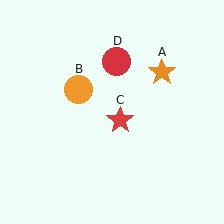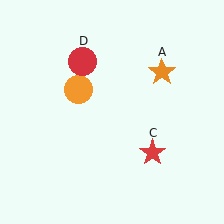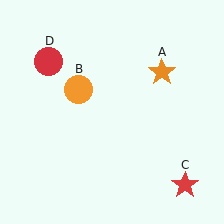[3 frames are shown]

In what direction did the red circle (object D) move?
The red circle (object D) moved left.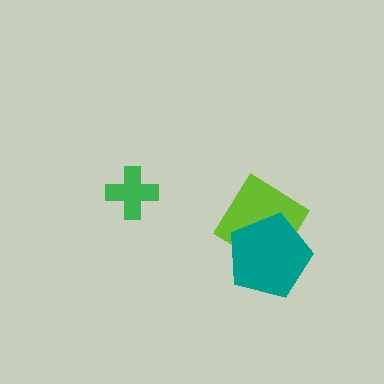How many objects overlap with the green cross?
0 objects overlap with the green cross.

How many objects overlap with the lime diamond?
1 object overlaps with the lime diamond.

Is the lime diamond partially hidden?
Yes, it is partially covered by another shape.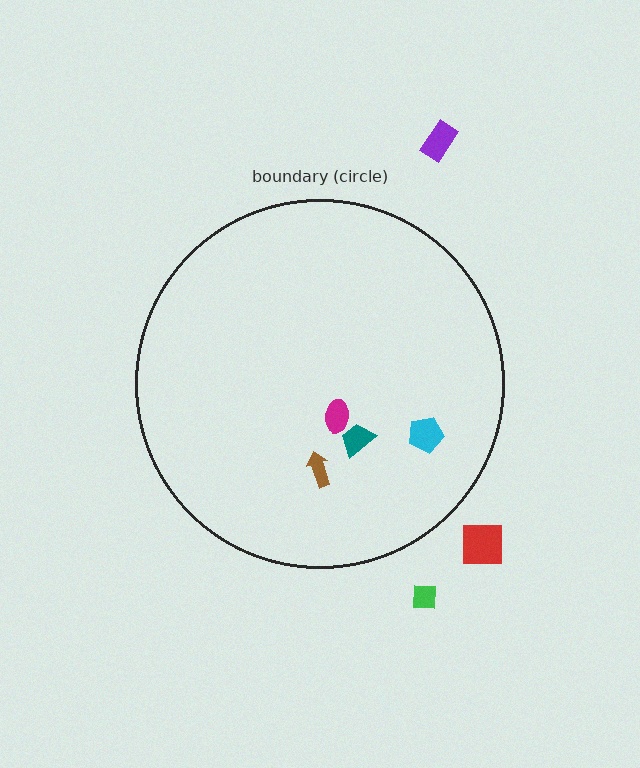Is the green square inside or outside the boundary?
Outside.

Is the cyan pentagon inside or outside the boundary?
Inside.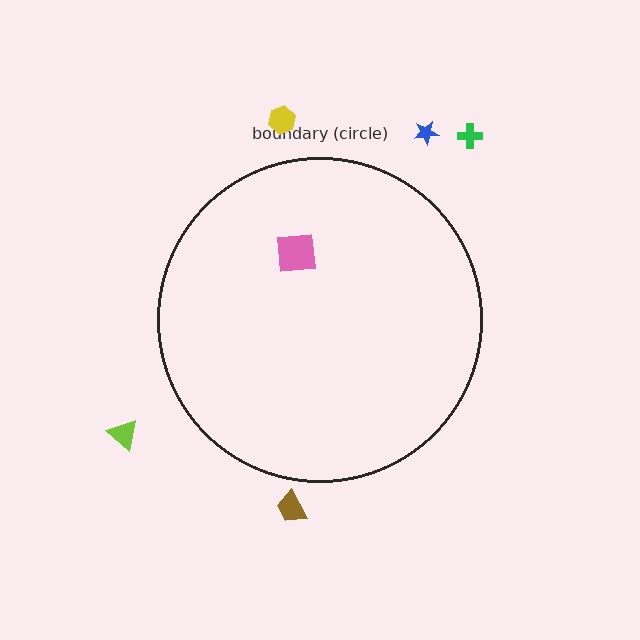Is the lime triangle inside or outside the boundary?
Outside.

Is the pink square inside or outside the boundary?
Inside.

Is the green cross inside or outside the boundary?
Outside.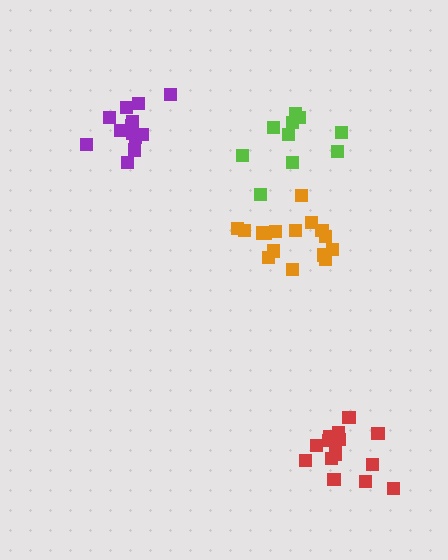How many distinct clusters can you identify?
There are 4 distinct clusters.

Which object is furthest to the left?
The purple cluster is leftmost.